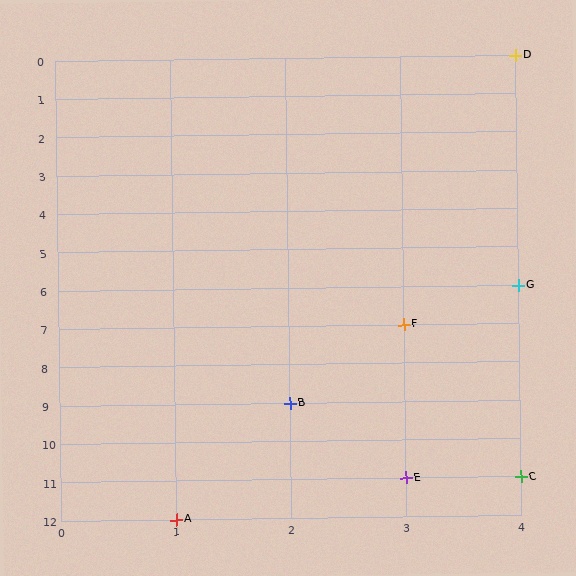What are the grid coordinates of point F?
Point F is at grid coordinates (3, 7).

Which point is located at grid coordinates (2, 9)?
Point B is at (2, 9).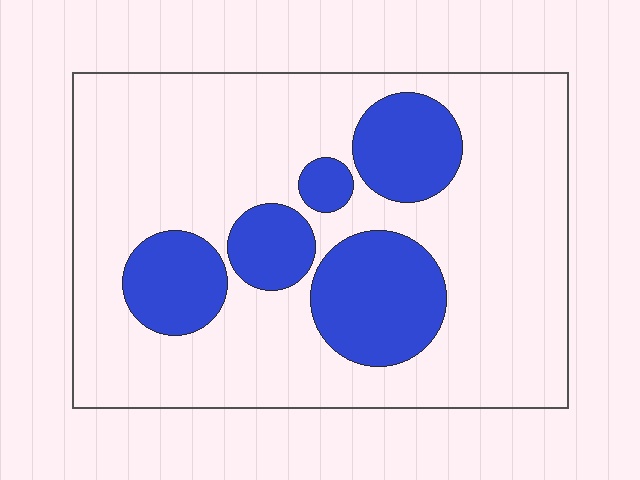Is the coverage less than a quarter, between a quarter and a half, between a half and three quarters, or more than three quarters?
Less than a quarter.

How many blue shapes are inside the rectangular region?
5.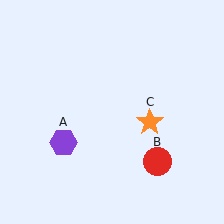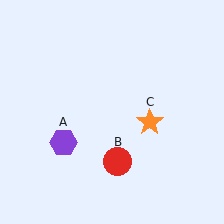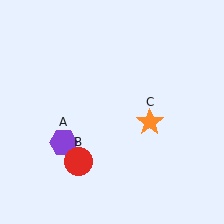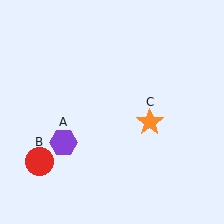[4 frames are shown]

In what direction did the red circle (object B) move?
The red circle (object B) moved left.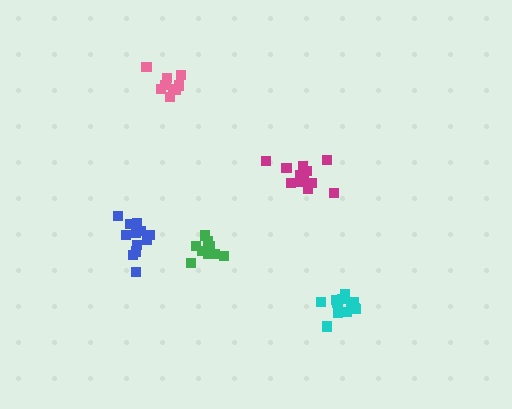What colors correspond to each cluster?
The clusters are colored: cyan, green, blue, pink, magenta.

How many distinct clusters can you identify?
There are 5 distinct clusters.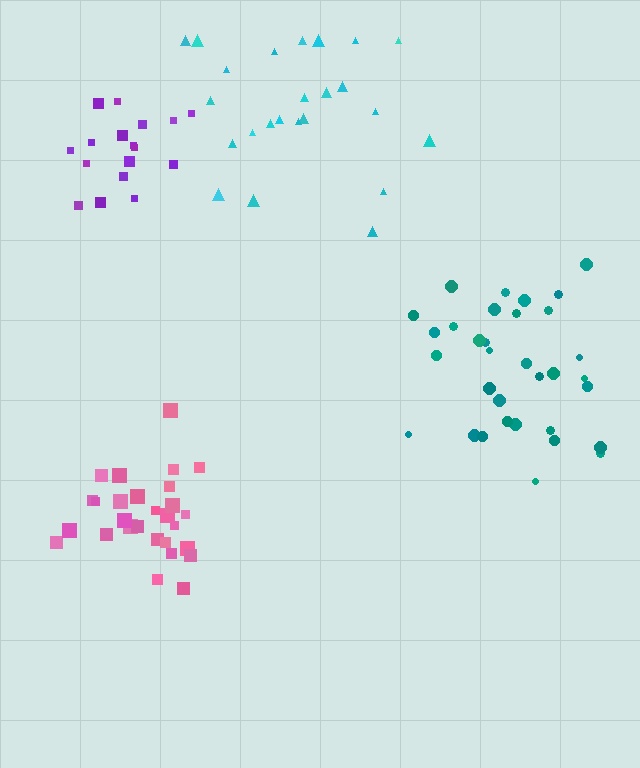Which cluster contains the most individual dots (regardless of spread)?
Teal (33).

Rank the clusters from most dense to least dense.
pink, teal, purple, cyan.